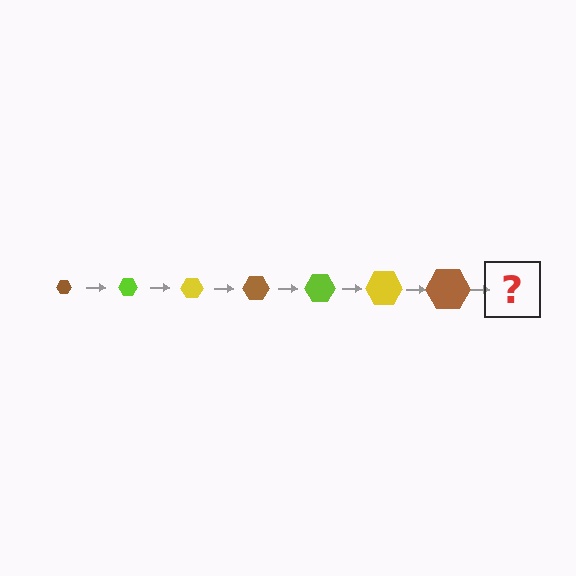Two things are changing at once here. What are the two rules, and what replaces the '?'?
The two rules are that the hexagon grows larger each step and the color cycles through brown, lime, and yellow. The '?' should be a lime hexagon, larger than the previous one.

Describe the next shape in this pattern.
It should be a lime hexagon, larger than the previous one.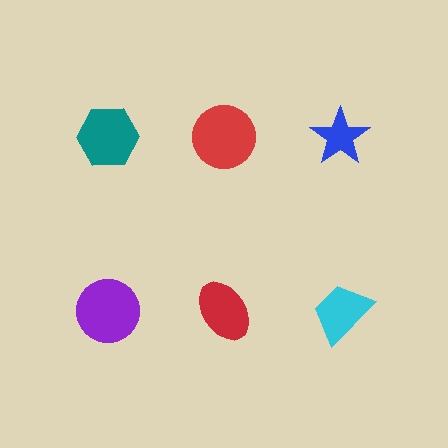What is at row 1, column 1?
A teal hexagon.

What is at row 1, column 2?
A red circle.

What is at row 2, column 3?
A cyan trapezoid.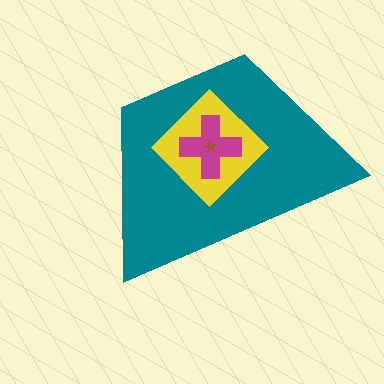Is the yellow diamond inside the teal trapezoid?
Yes.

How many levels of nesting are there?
4.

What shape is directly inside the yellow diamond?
The magenta cross.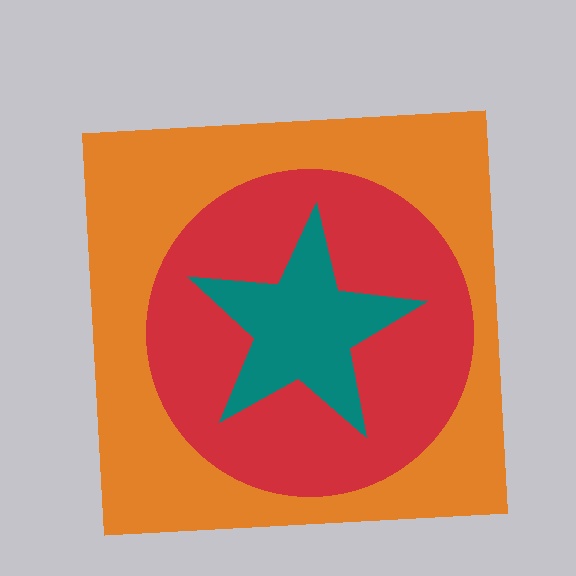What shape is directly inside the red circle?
The teal star.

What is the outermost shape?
The orange square.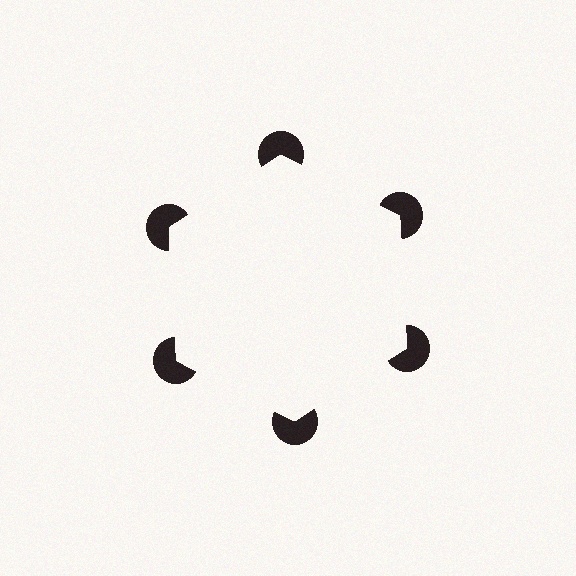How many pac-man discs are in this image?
There are 6 — one at each vertex of the illusory hexagon.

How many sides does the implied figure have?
6 sides.